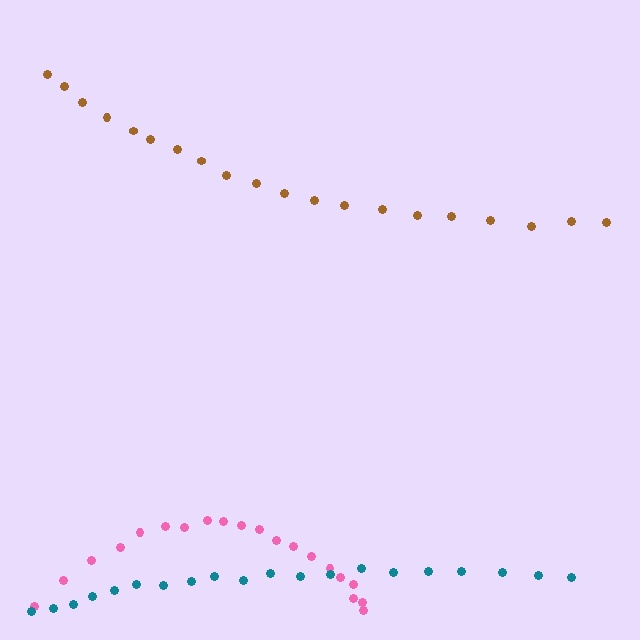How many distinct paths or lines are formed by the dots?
There are 3 distinct paths.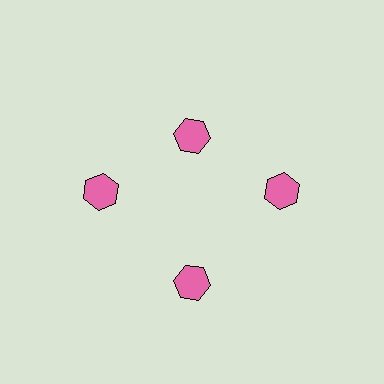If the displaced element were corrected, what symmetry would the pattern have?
It would have 4-fold rotational symmetry — the pattern would map onto itself every 90 degrees.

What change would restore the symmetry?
The symmetry would be restored by moving it outward, back onto the ring so that all 4 hexagons sit at equal angles and equal distance from the center.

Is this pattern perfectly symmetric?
No. The 4 pink hexagons are arranged in a ring, but one element near the 12 o'clock position is pulled inward toward the center, breaking the 4-fold rotational symmetry.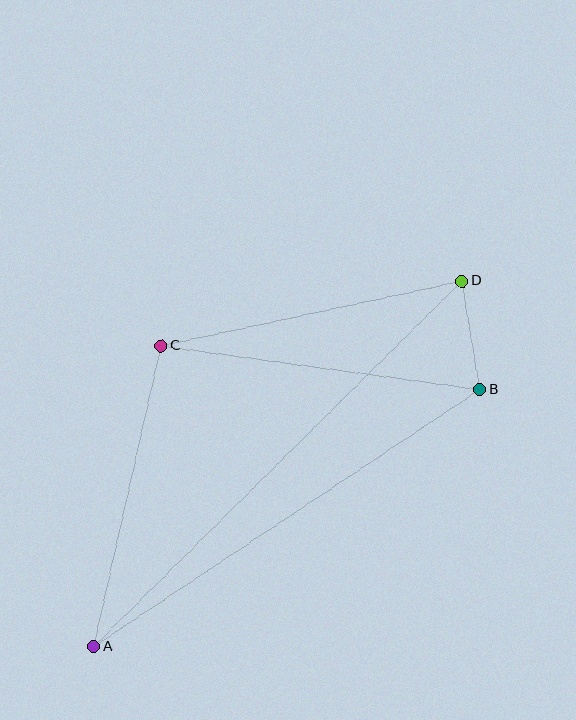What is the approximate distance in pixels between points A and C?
The distance between A and C is approximately 308 pixels.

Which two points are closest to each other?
Points B and D are closest to each other.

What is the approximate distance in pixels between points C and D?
The distance between C and D is approximately 308 pixels.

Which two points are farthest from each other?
Points A and D are farthest from each other.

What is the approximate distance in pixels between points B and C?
The distance between B and C is approximately 322 pixels.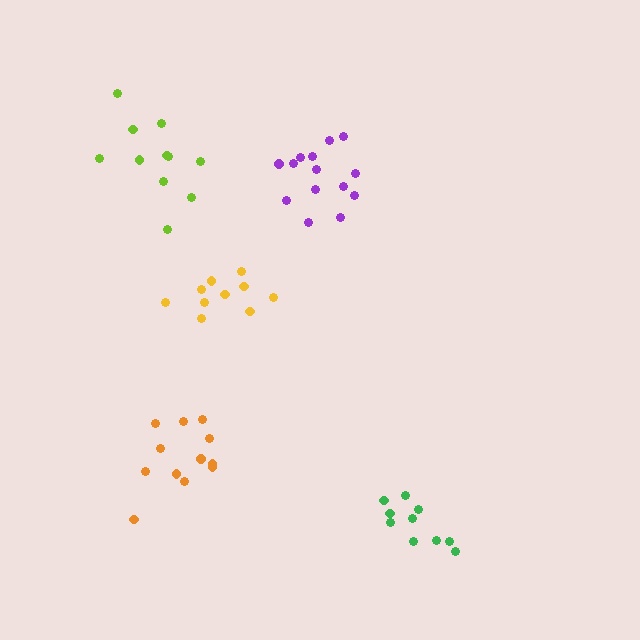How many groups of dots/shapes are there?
There are 5 groups.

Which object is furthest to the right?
The green cluster is rightmost.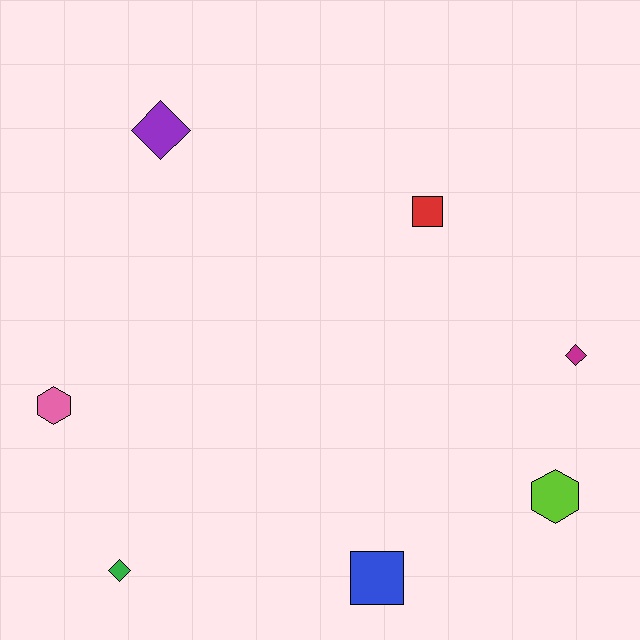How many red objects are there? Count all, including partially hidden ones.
There is 1 red object.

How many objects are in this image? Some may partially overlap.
There are 7 objects.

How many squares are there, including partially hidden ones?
There are 2 squares.